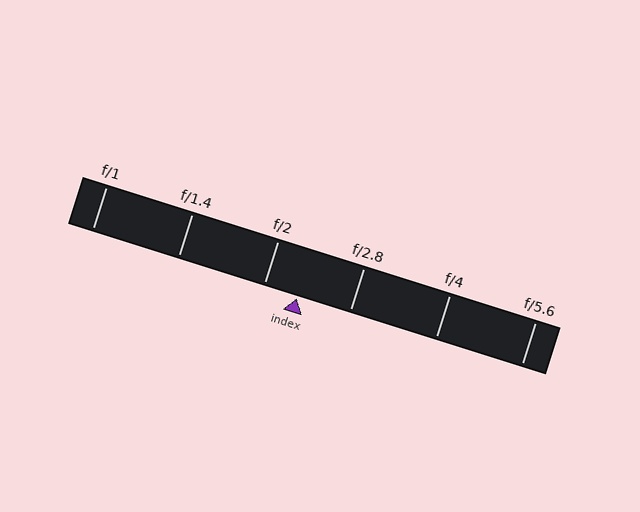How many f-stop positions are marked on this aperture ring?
There are 6 f-stop positions marked.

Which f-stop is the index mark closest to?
The index mark is closest to f/2.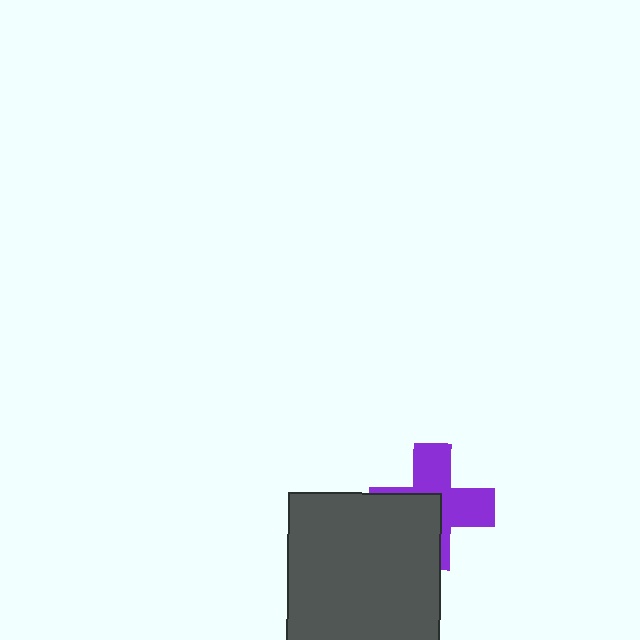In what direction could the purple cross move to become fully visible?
The purple cross could move toward the upper-right. That would shift it out from behind the dark gray square entirely.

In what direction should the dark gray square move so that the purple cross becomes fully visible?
The dark gray square should move toward the lower-left. That is the shortest direction to clear the overlap and leave the purple cross fully visible.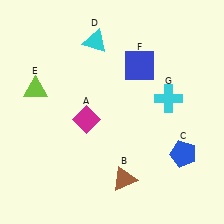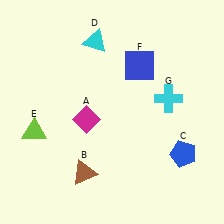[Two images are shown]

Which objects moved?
The objects that moved are: the brown triangle (B), the lime triangle (E).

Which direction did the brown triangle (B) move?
The brown triangle (B) moved left.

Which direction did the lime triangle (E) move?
The lime triangle (E) moved down.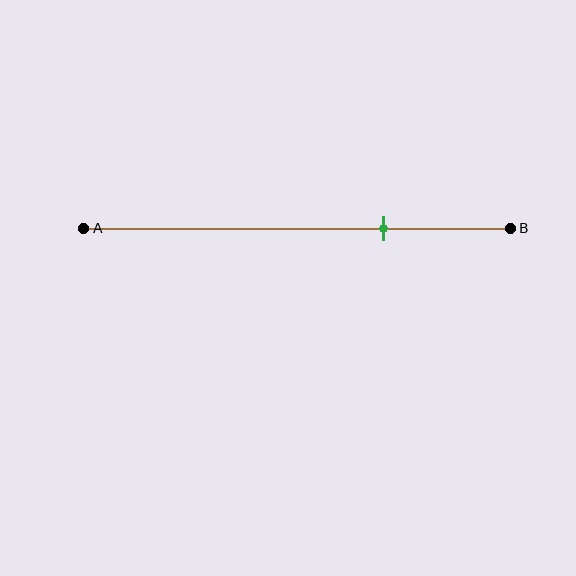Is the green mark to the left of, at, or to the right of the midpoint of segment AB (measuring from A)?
The green mark is to the right of the midpoint of segment AB.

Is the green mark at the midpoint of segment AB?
No, the mark is at about 70% from A, not at the 50% midpoint.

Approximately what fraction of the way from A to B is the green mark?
The green mark is approximately 70% of the way from A to B.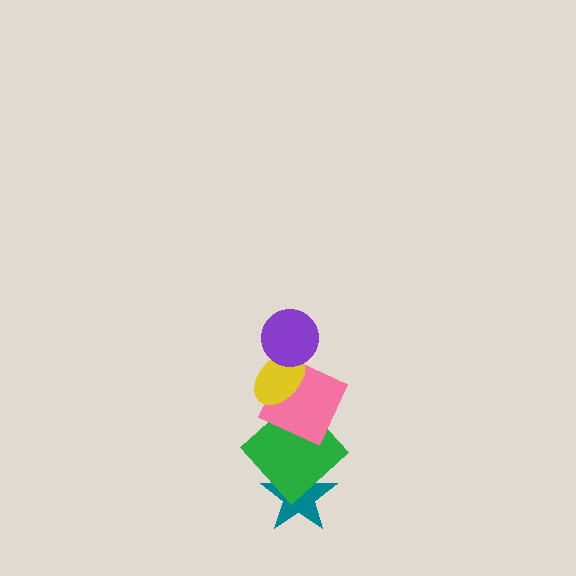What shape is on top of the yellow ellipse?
The purple circle is on top of the yellow ellipse.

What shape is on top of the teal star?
The green diamond is on top of the teal star.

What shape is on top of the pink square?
The yellow ellipse is on top of the pink square.